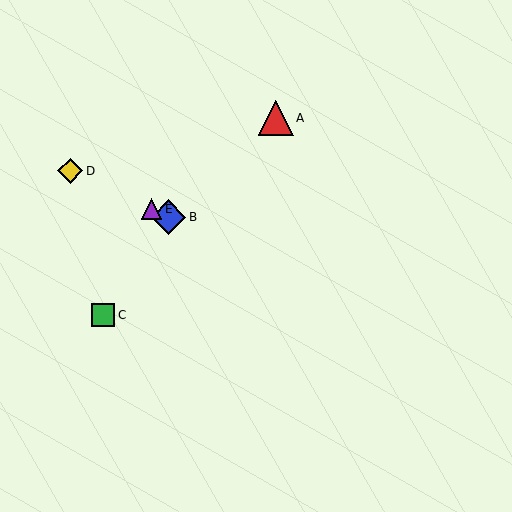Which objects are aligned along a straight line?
Objects B, D, E are aligned along a straight line.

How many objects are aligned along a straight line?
3 objects (B, D, E) are aligned along a straight line.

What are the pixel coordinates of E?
Object E is at (151, 209).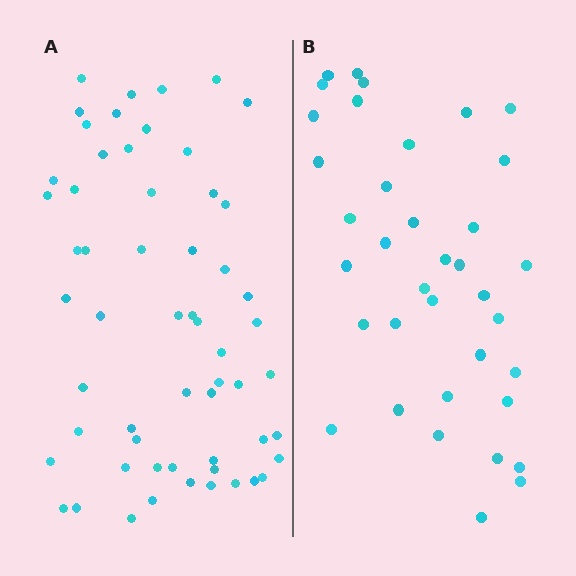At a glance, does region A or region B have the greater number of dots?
Region A (the left region) has more dots.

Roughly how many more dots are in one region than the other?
Region A has approximately 20 more dots than region B.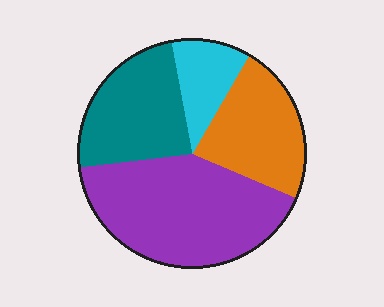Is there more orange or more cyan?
Orange.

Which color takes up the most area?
Purple, at roughly 40%.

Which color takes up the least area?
Cyan, at roughly 10%.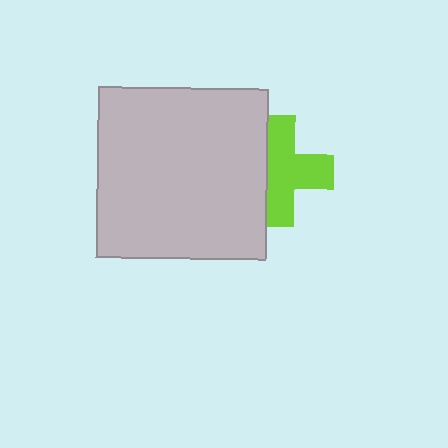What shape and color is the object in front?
The object in front is a light gray rectangle.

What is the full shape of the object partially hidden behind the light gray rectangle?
The partially hidden object is a lime cross.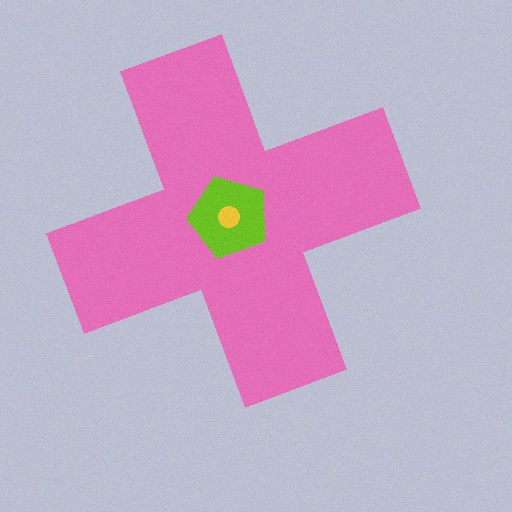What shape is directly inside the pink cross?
The lime pentagon.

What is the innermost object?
The yellow circle.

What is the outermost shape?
The pink cross.